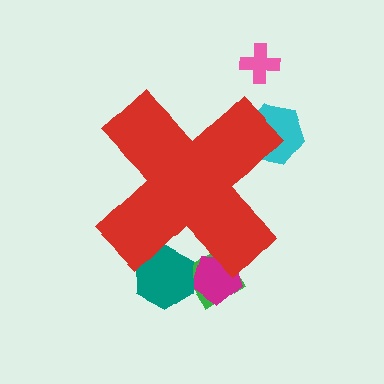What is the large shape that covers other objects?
A red cross.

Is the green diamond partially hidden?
Yes, the green diamond is partially hidden behind the red cross.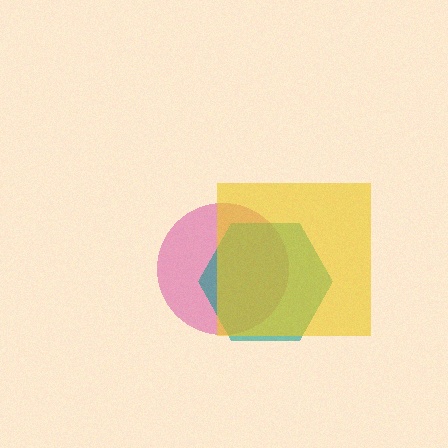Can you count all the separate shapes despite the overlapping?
Yes, there are 3 separate shapes.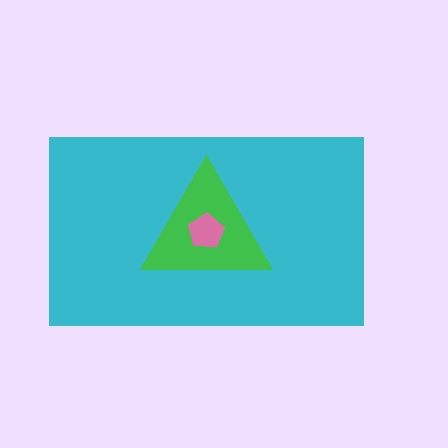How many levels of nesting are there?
3.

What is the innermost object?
The pink pentagon.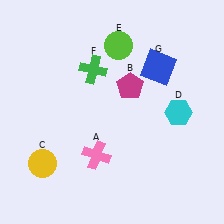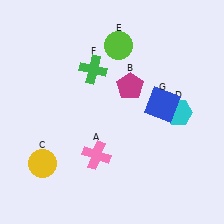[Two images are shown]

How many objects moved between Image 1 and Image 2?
1 object moved between the two images.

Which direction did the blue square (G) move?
The blue square (G) moved down.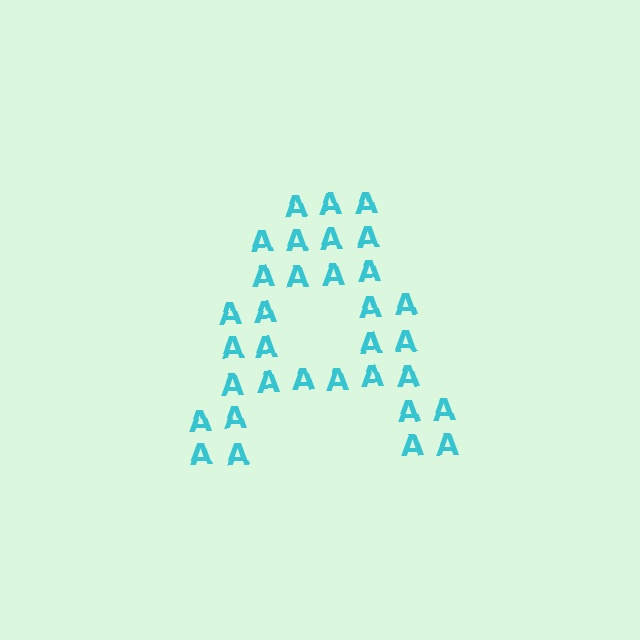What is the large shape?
The large shape is the letter A.